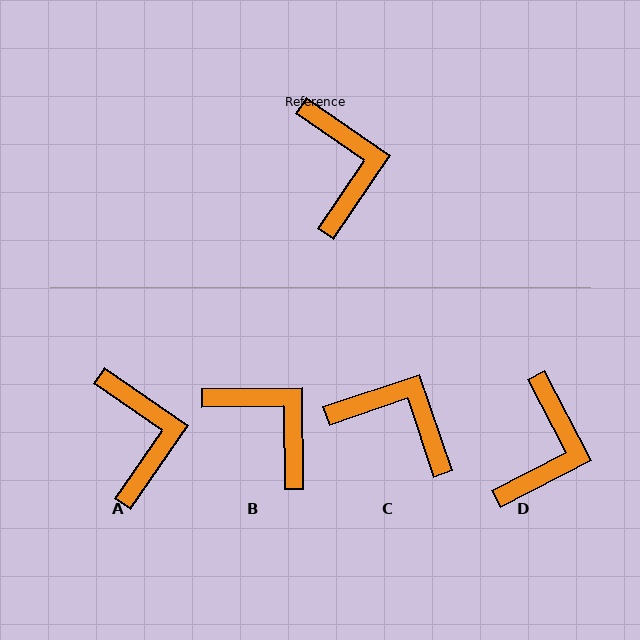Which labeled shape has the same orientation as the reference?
A.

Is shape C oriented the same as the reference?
No, it is off by about 53 degrees.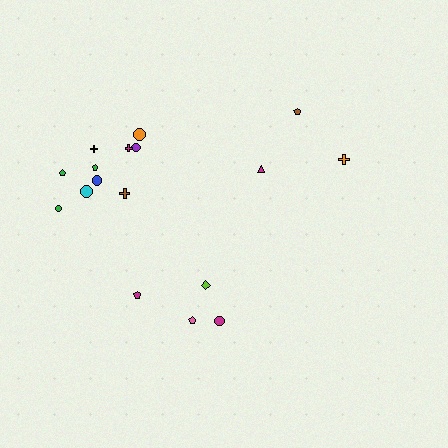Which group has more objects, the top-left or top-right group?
The top-left group.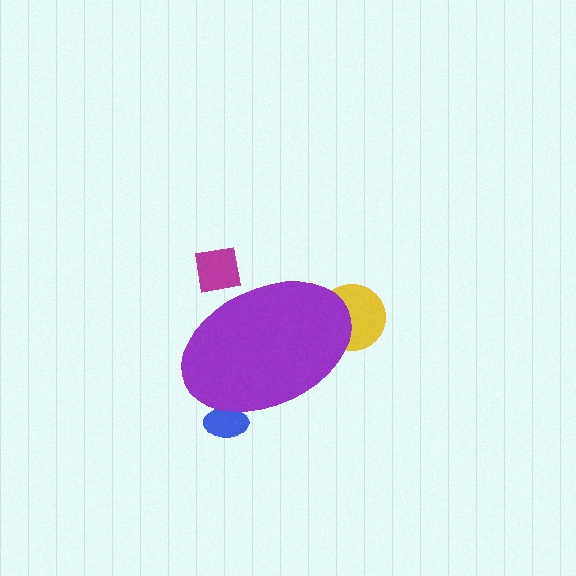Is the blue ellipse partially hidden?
Yes, the blue ellipse is partially hidden behind the purple ellipse.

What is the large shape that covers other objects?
A purple ellipse.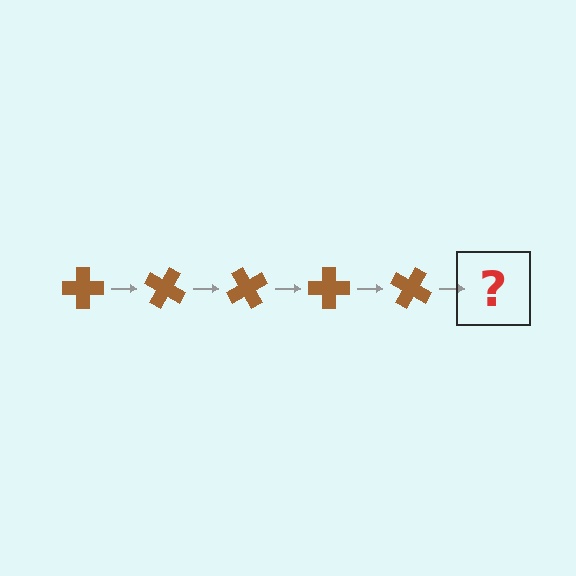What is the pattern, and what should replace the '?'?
The pattern is that the cross rotates 30 degrees each step. The '?' should be a brown cross rotated 150 degrees.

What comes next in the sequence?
The next element should be a brown cross rotated 150 degrees.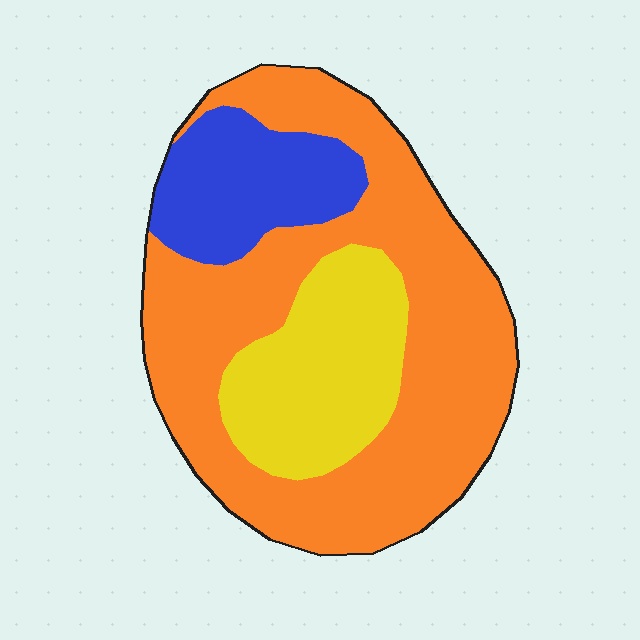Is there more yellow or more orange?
Orange.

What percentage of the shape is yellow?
Yellow covers about 20% of the shape.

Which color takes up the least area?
Blue, at roughly 15%.